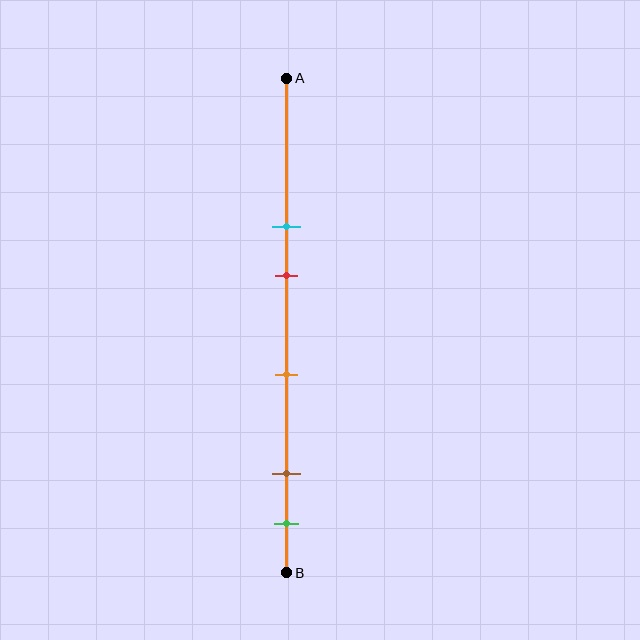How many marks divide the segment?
There are 5 marks dividing the segment.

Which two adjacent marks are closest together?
The brown and green marks are the closest adjacent pair.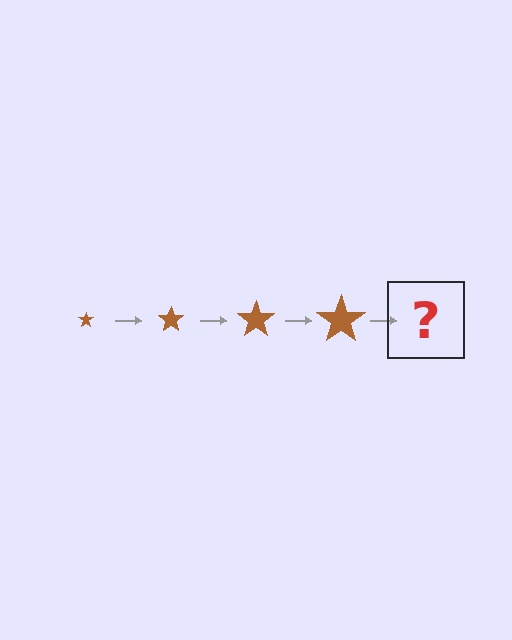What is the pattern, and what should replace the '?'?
The pattern is that the star gets progressively larger each step. The '?' should be a brown star, larger than the previous one.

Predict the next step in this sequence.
The next step is a brown star, larger than the previous one.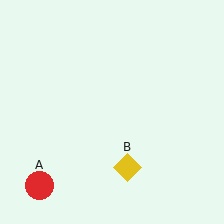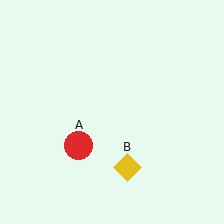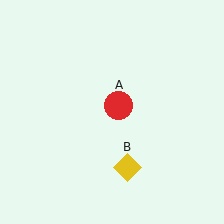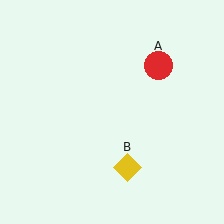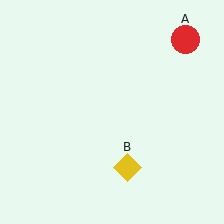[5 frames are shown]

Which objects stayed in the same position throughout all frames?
Yellow diamond (object B) remained stationary.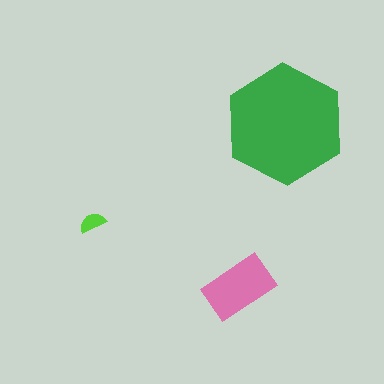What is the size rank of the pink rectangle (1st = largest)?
2nd.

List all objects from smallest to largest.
The lime semicircle, the pink rectangle, the green hexagon.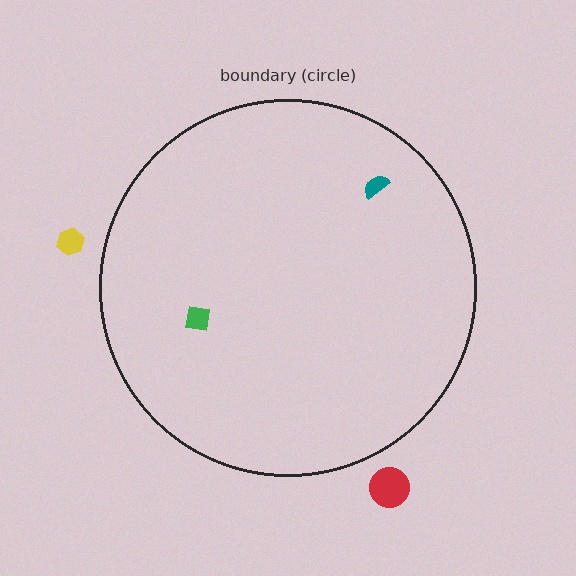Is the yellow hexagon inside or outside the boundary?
Outside.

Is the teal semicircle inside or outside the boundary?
Inside.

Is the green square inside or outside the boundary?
Inside.